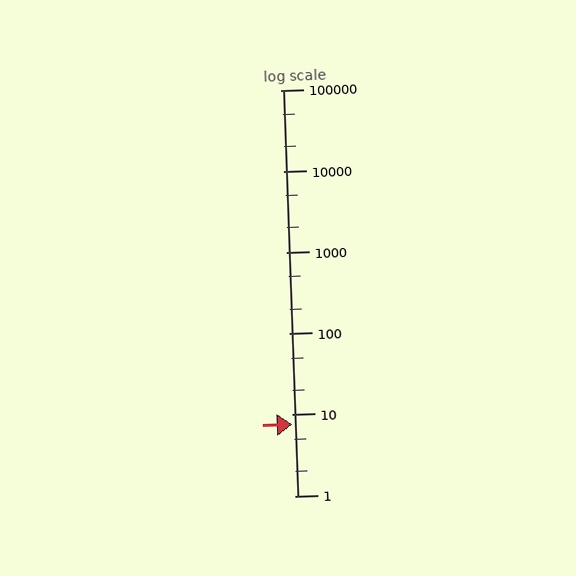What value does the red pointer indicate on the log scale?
The pointer indicates approximately 7.7.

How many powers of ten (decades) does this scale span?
The scale spans 5 decades, from 1 to 100000.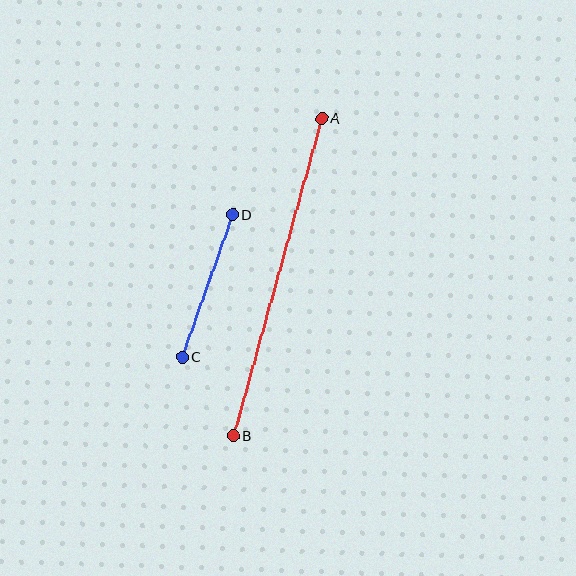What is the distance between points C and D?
The distance is approximately 151 pixels.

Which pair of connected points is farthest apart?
Points A and B are farthest apart.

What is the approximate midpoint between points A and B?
The midpoint is at approximately (278, 277) pixels.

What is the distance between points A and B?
The distance is approximately 329 pixels.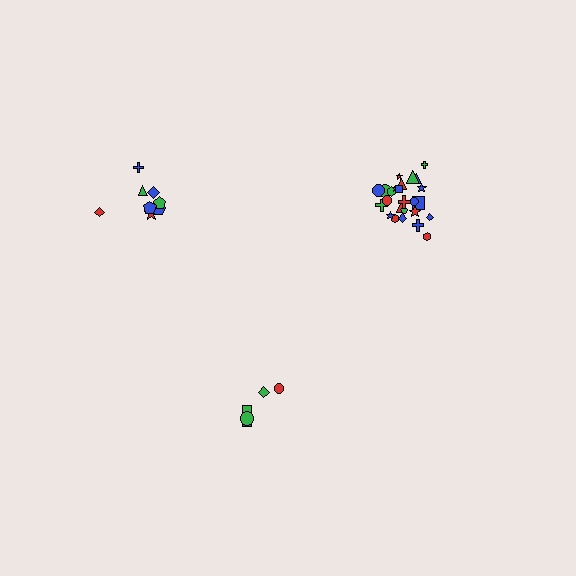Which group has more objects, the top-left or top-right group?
The top-right group.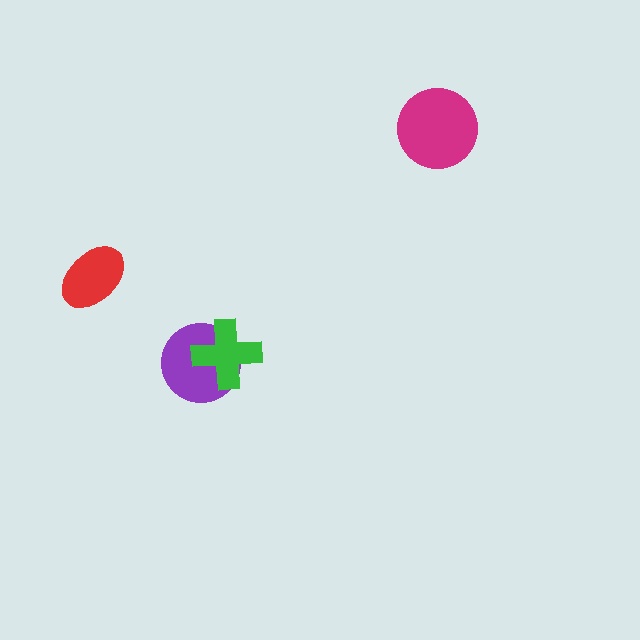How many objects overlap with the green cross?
1 object overlaps with the green cross.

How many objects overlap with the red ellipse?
0 objects overlap with the red ellipse.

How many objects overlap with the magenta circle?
0 objects overlap with the magenta circle.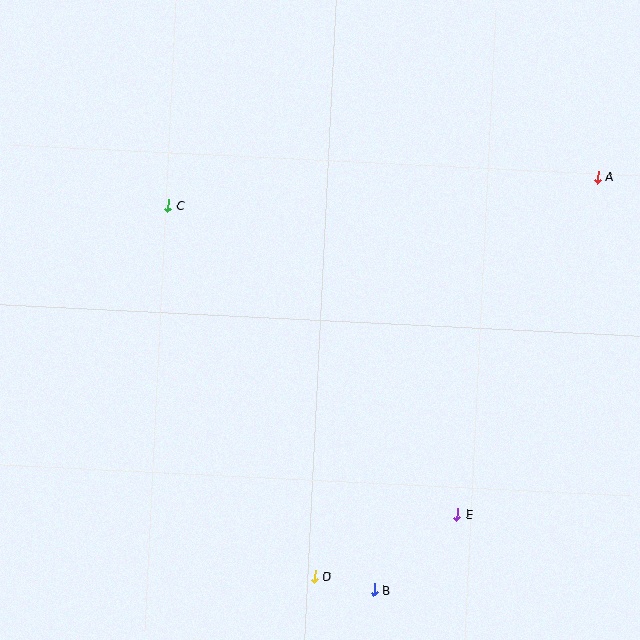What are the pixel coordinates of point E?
Point E is at (457, 514).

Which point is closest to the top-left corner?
Point C is closest to the top-left corner.